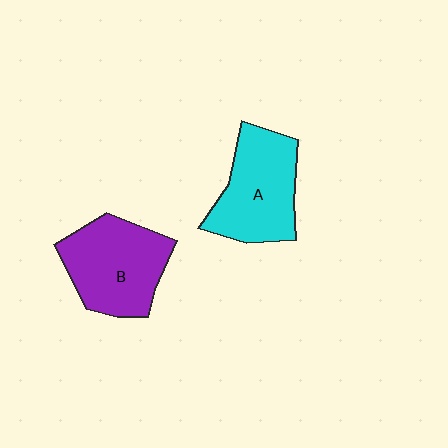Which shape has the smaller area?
Shape A (cyan).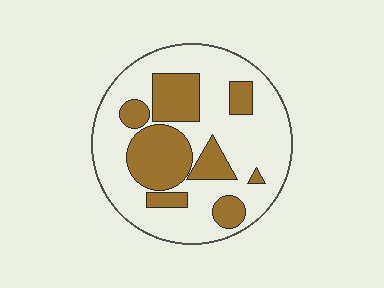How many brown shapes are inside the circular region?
8.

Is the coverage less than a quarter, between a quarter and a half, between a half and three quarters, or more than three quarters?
Between a quarter and a half.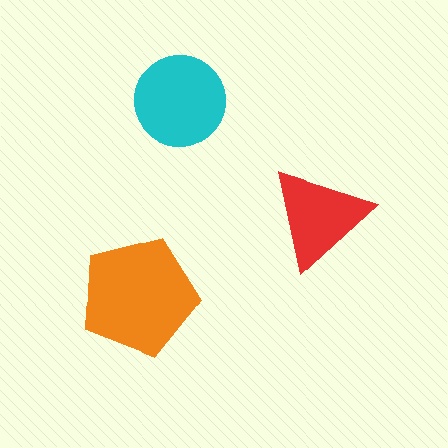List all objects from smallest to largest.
The red triangle, the cyan circle, the orange pentagon.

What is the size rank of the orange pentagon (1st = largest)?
1st.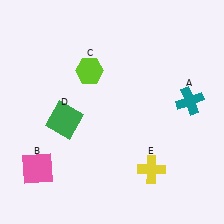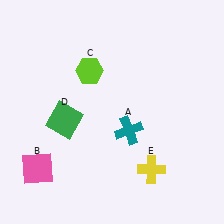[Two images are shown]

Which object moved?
The teal cross (A) moved left.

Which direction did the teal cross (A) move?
The teal cross (A) moved left.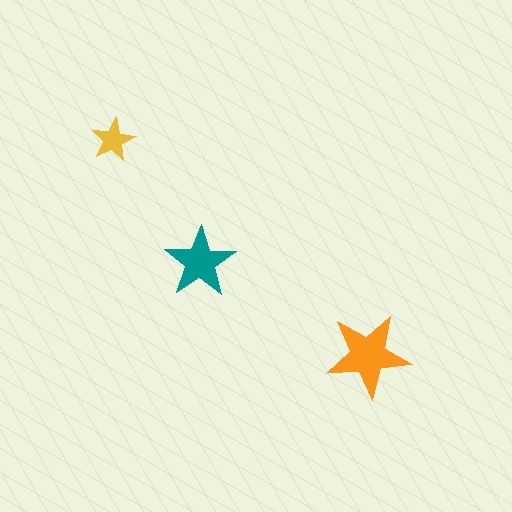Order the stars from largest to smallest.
the orange one, the teal one, the yellow one.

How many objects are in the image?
There are 3 objects in the image.